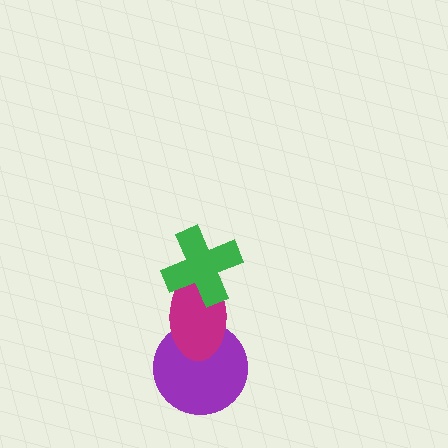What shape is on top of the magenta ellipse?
The green cross is on top of the magenta ellipse.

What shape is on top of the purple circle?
The magenta ellipse is on top of the purple circle.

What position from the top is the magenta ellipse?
The magenta ellipse is 2nd from the top.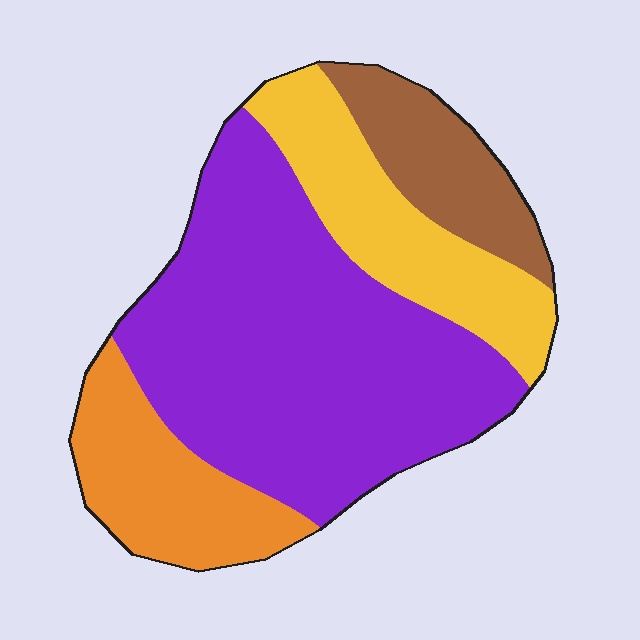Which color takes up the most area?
Purple, at roughly 50%.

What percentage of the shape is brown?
Brown takes up less than a sixth of the shape.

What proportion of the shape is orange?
Orange covers roughly 15% of the shape.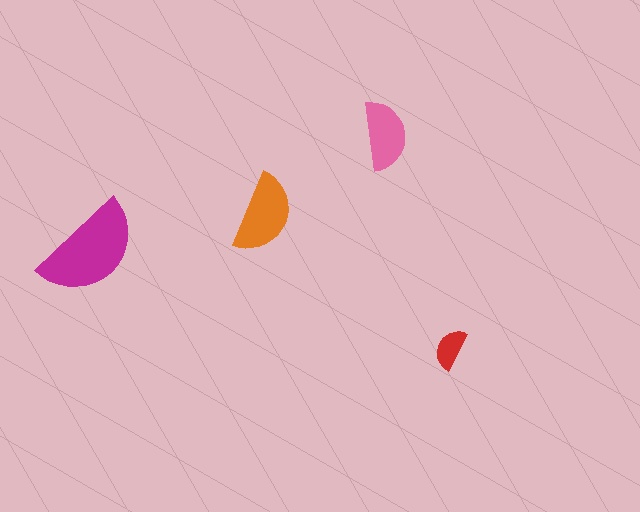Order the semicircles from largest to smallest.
the magenta one, the orange one, the pink one, the red one.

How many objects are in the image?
There are 4 objects in the image.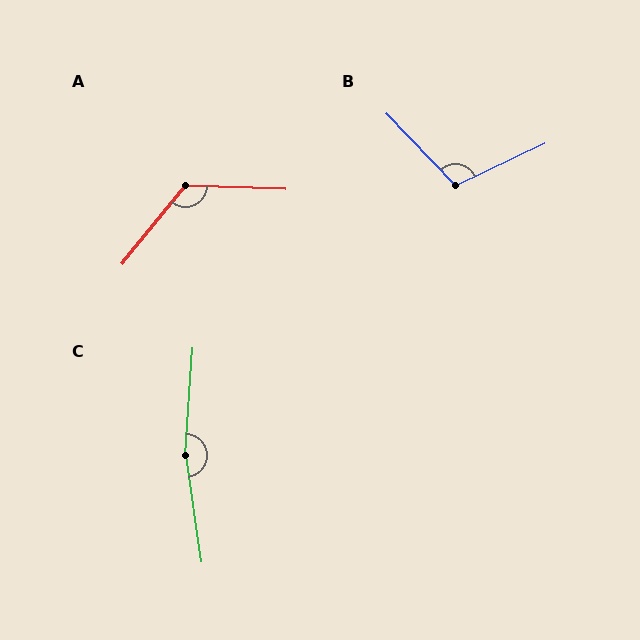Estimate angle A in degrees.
Approximately 127 degrees.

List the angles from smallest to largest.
B (108°), A (127°), C (168°).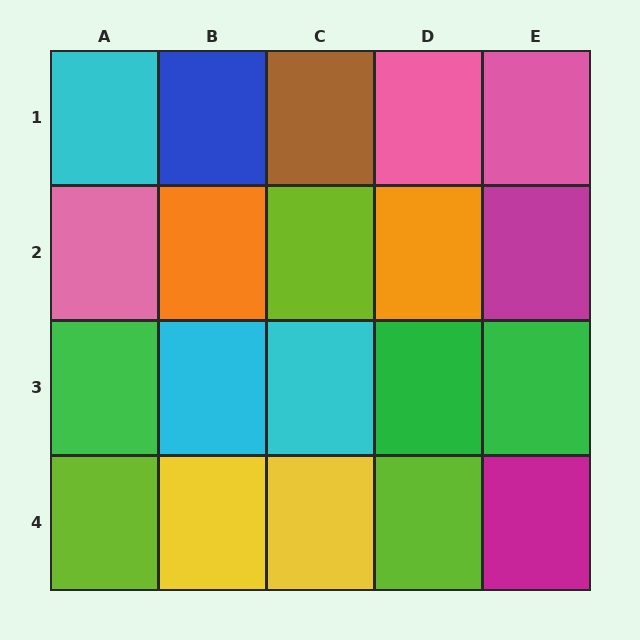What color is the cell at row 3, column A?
Green.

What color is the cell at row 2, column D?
Orange.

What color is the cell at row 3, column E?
Green.